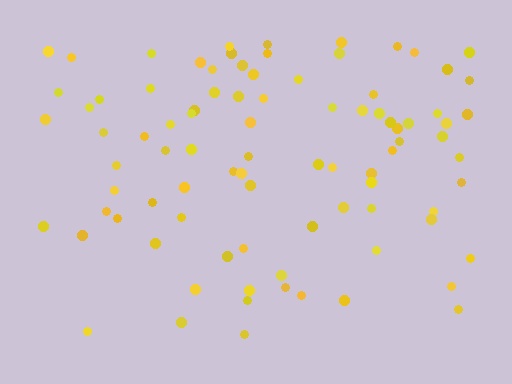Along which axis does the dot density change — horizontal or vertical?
Vertical.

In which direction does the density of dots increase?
From bottom to top, with the top side densest.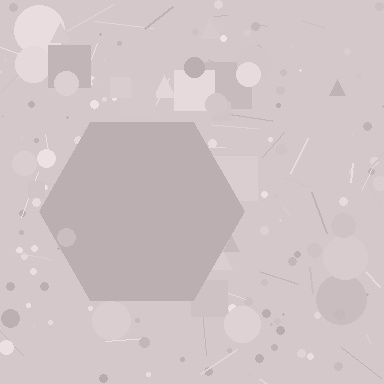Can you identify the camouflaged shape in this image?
The camouflaged shape is a hexagon.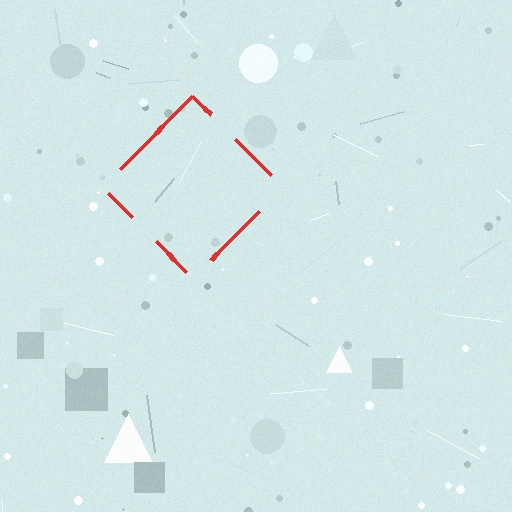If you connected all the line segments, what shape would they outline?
They would outline a diamond.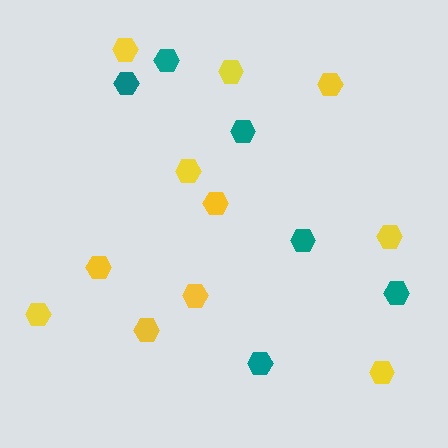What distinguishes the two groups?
There are 2 groups: one group of teal hexagons (6) and one group of yellow hexagons (11).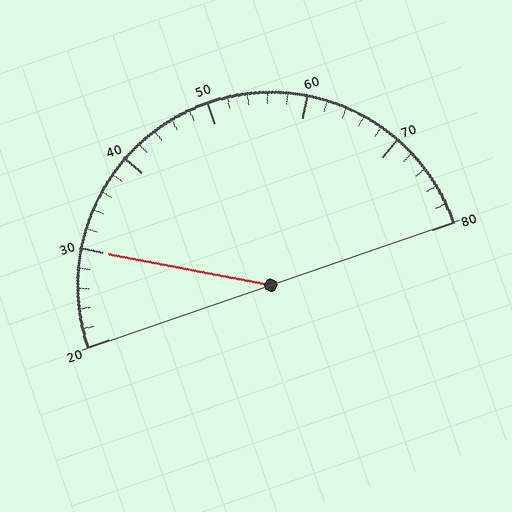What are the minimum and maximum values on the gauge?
The gauge ranges from 20 to 80.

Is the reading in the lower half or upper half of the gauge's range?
The reading is in the lower half of the range (20 to 80).